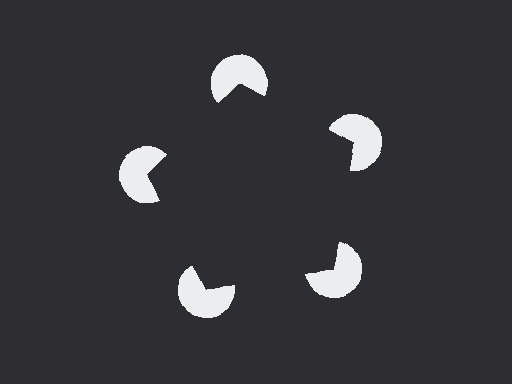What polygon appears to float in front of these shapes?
An illusory pentagon — its edges are inferred from the aligned wedge cuts in the pac-man discs, not physically drawn.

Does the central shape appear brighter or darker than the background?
It typically appears slightly darker than the background, even though no actual brightness change is drawn.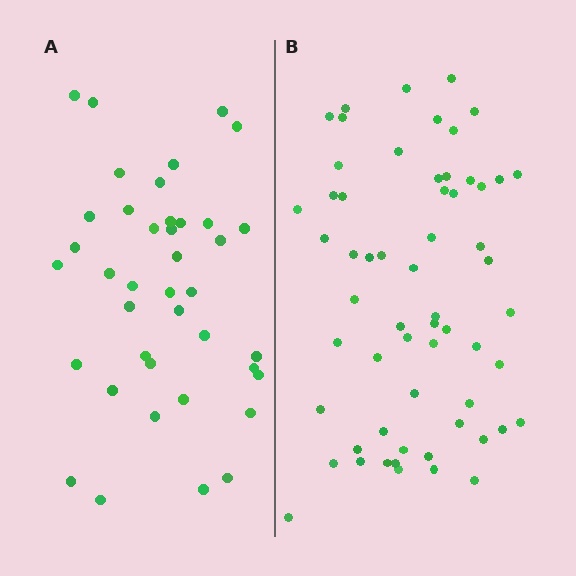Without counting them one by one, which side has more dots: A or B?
Region B (the right region) has more dots.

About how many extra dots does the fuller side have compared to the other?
Region B has approximately 20 more dots than region A.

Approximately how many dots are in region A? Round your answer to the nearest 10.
About 40 dots.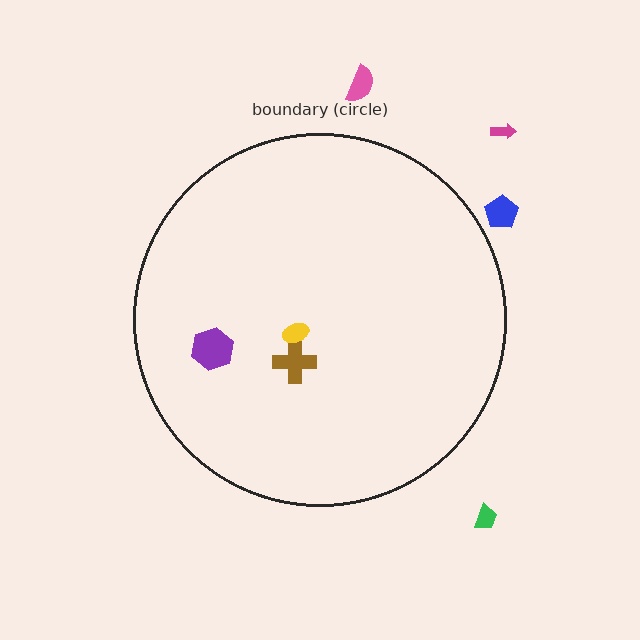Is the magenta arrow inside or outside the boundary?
Outside.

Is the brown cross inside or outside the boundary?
Inside.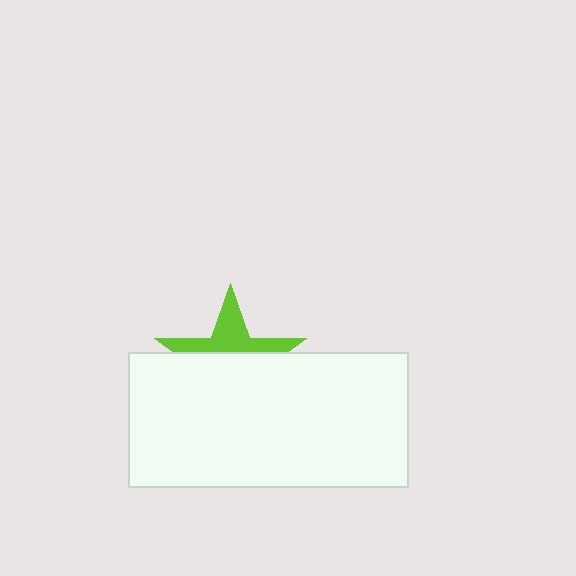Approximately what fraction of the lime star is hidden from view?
Roughly 61% of the lime star is hidden behind the white rectangle.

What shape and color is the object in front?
The object in front is a white rectangle.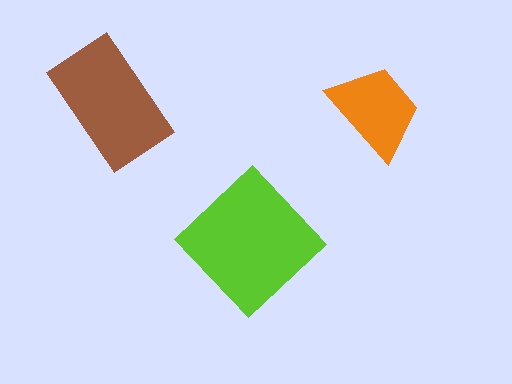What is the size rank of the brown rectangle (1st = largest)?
2nd.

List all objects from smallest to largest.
The orange trapezoid, the brown rectangle, the lime diamond.